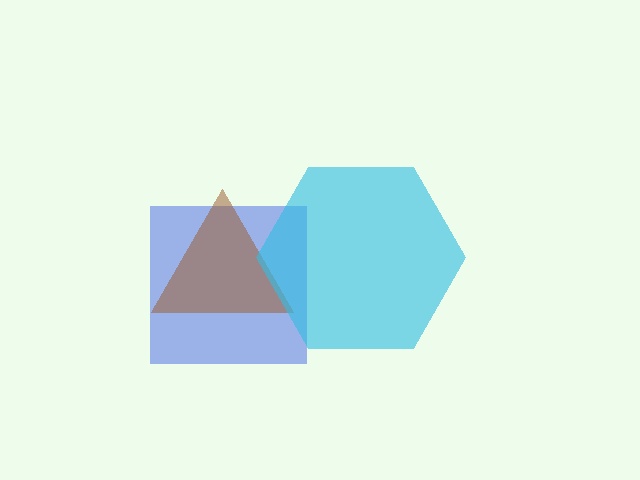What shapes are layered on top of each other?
The layered shapes are: a blue square, a brown triangle, a cyan hexagon.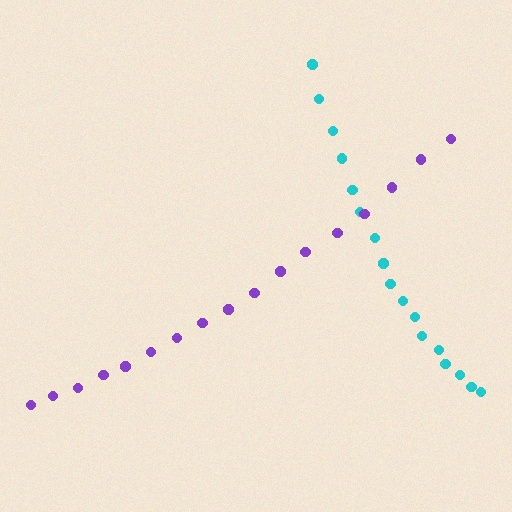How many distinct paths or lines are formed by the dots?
There are 2 distinct paths.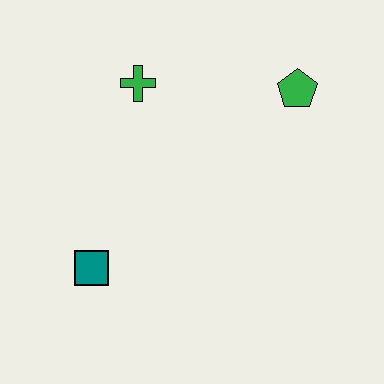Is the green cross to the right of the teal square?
Yes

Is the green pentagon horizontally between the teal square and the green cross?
No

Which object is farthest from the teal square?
The green pentagon is farthest from the teal square.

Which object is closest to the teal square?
The green cross is closest to the teal square.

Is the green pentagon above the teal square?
Yes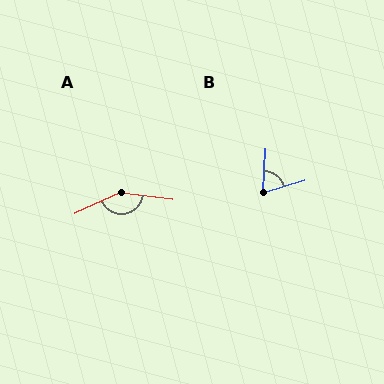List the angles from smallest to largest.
B (70°), A (148°).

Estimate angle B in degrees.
Approximately 70 degrees.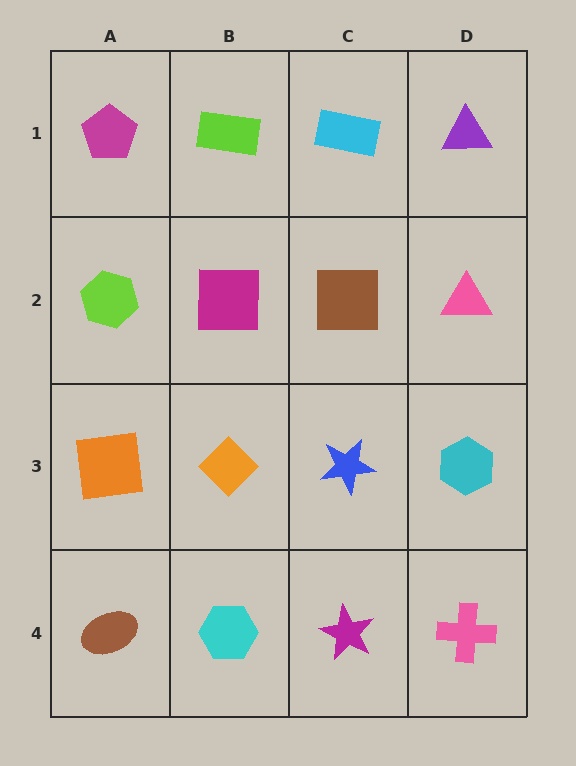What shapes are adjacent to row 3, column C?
A brown square (row 2, column C), a magenta star (row 4, column C), an orange diamond (row 3, column B), a cyan hexagon (row 3, column D).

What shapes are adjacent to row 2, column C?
A cyan rectangle (row 1, column C), a blue star (row 3, column C), a magenta square (row 2, column B), a pink triangle (row 2, column D).